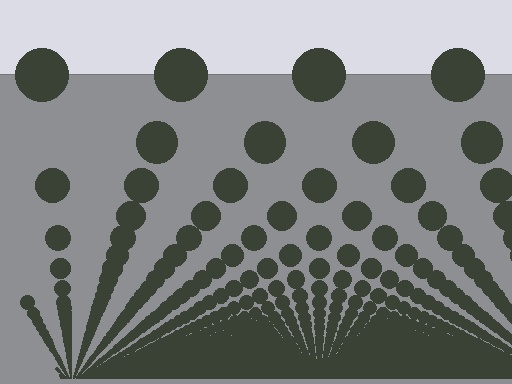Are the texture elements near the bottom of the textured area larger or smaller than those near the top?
Smaller. The gradient is inverted — elements near the bottom are smaller and denser.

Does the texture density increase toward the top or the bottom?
Density increases toward the bottom.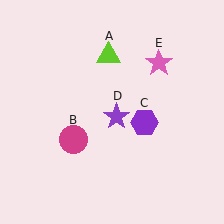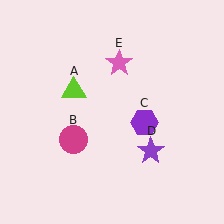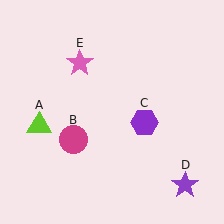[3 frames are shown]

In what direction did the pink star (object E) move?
The pink star (object E) moved left.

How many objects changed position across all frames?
3 objects changed position: lime triangle (object A), purple star (object D), pink star (object E).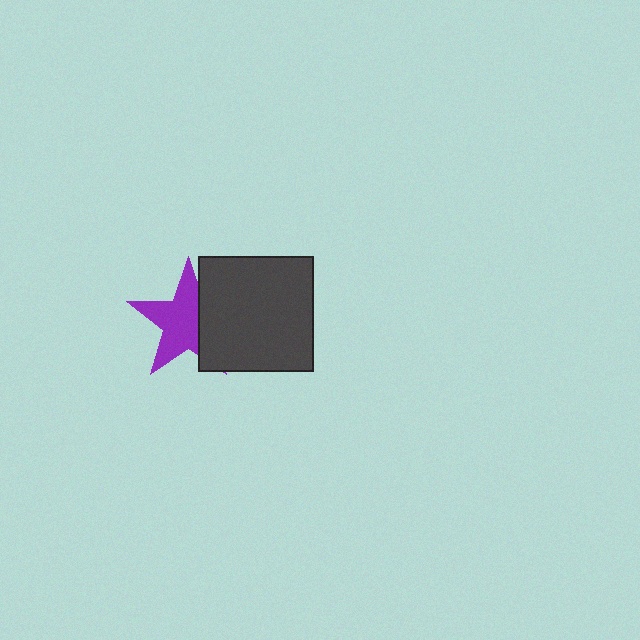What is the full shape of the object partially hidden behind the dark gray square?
The partially hidden object is a purple star.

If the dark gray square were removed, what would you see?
You would see the complete purple star.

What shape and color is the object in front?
The object in front is a dark gray square.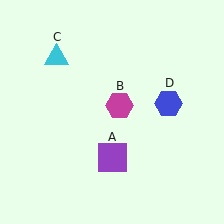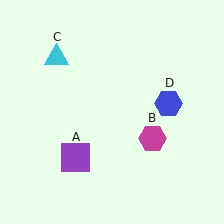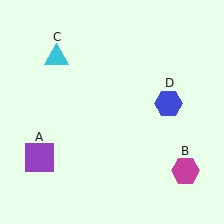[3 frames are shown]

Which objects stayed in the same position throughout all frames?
Cyan triangle (object C) and blue hexagon (object D) remained stationary.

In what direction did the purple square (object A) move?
The purple square (object A) moved left.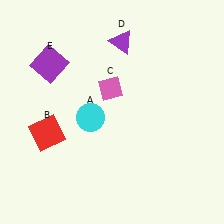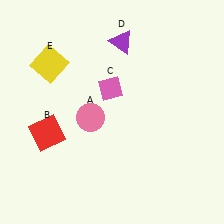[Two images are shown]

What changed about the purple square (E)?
In Image 1, E is purple. In Image 2, it changed to yellow.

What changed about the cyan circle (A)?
In Image 1, A is cyan. In Image 2, it changed to pink.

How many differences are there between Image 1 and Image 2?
There are 2 differences between the two images.